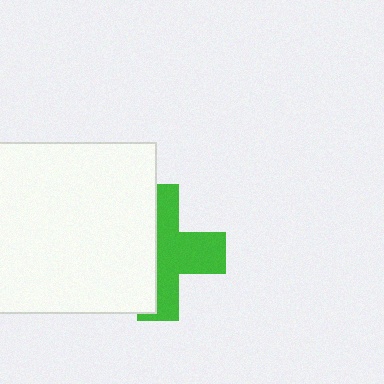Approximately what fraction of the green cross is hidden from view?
Roughly 47% of the green cross is hidden behind the white square.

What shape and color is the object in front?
The object in front is a white square.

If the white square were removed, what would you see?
You would see the complete green cross.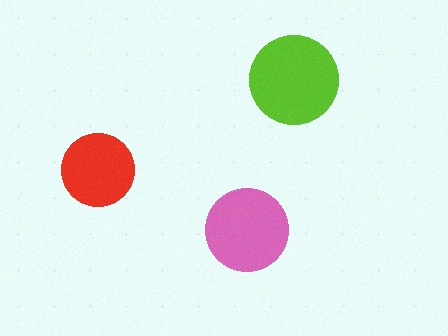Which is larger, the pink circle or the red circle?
The pink one.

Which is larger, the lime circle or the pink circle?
The lime one.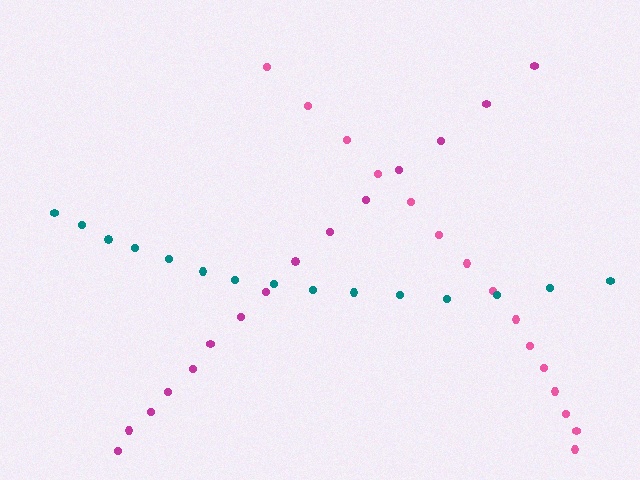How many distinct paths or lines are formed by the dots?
There are 3 distinct paths.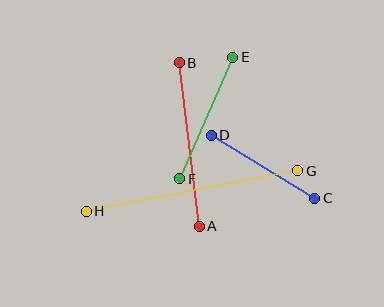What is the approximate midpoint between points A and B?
The midpoint is at approximately (189, 145) pixels.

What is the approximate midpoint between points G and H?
The midpoint is at approximately (192, 191) pixels.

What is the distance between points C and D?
The distance is approximately 121 pixels.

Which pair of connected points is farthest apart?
Points G and H are farthest apart.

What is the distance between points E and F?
The distance is approximately 133 pixels.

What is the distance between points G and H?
The distance is approximately 215 pixels.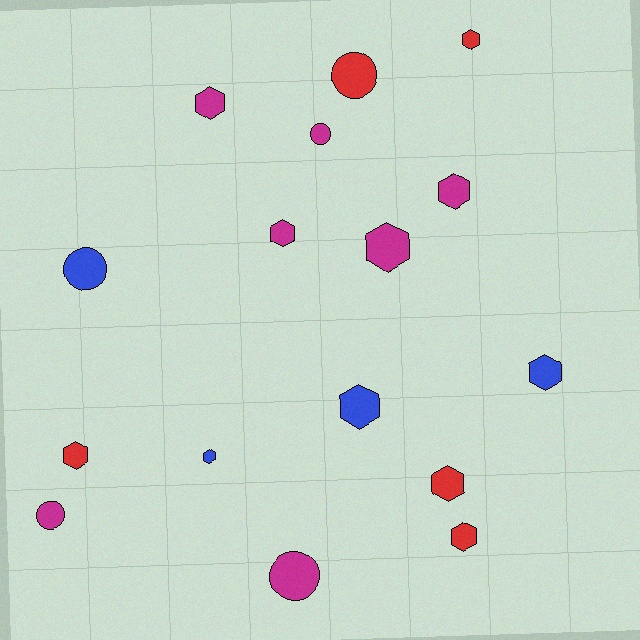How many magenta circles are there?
There are 3 magenta circles.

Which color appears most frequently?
Magenta, with 7 objects.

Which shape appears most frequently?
Hexagon, with 11 objects.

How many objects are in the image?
There are 16 objects.